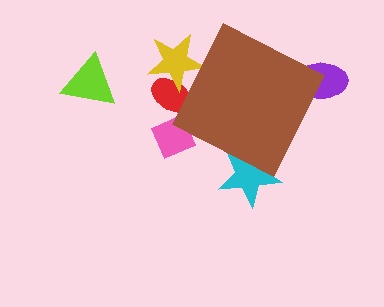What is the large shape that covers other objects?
A brown diamond.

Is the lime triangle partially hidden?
No, the lime triangle is fully visible.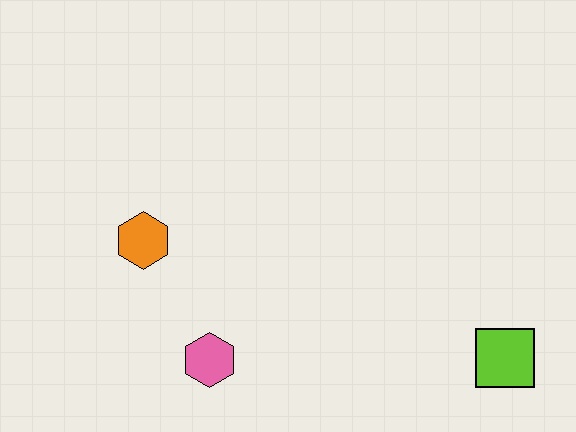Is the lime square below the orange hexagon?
Yes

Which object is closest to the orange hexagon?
The pink hexagon is closest to the orange hexagon.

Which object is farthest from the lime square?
The orange hexagon is farthest from the lime square.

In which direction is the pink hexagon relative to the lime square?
The pink hexagon is to the left of the lime square.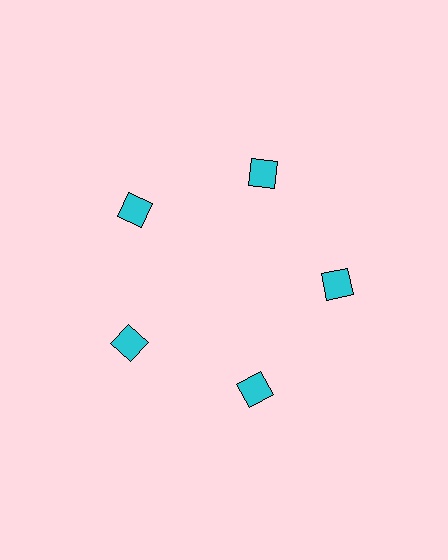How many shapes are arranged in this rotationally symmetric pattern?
There are 5 shapes, arranged in 5 groups of 1.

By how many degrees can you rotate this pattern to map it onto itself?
The pattern maps onto itself every 72 degrees of rotation.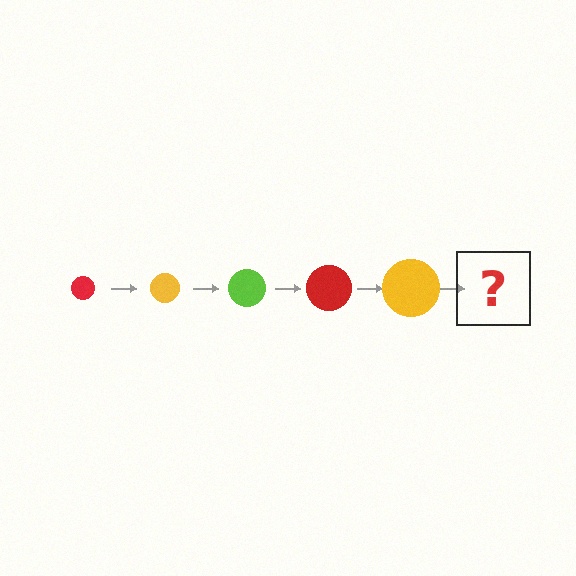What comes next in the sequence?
The next element should be a lime circle, larger than the previous one.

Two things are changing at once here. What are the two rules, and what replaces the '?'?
The two rules are that the circle grows larger each step and the color cycles through red, yellow, and lime. The '?' should be a lime circle, larger than the previous one.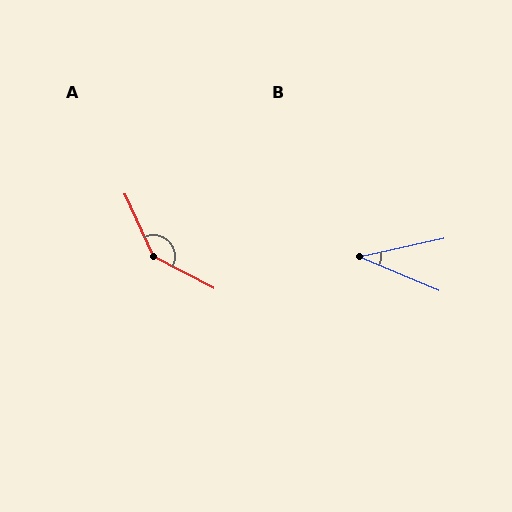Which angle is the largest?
A, at approximately 143 degrees.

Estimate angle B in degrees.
Approximately 35 degrees.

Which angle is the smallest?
B, at approximately 35 degrees.